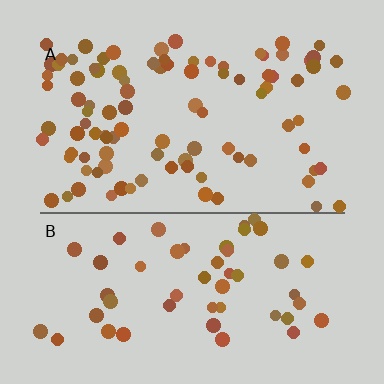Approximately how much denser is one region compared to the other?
Approximately 1.8× — region A over region B.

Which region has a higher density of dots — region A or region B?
A (the top).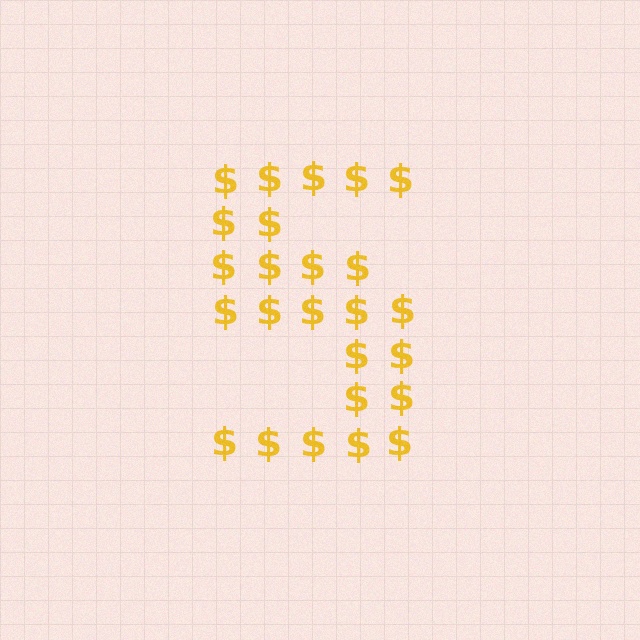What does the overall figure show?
The overall figure shows the digit 5.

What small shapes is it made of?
It is made of small dollar signs.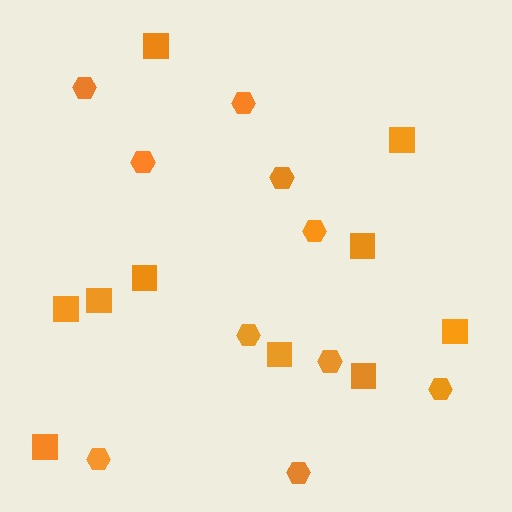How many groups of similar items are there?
There are 2 groups: one group of squares (10) and one group of hexagons (10).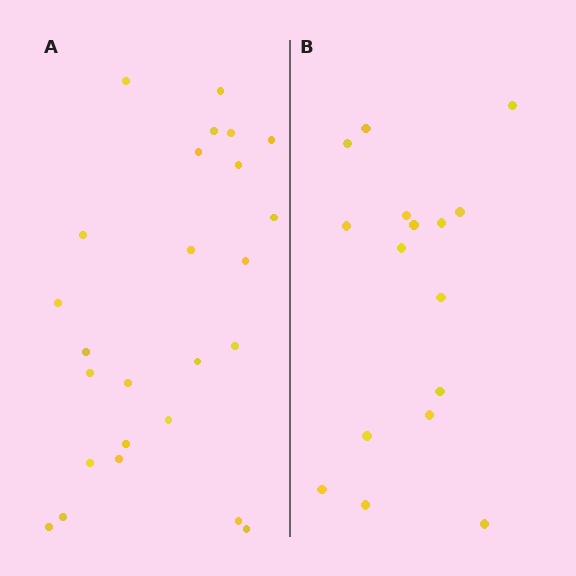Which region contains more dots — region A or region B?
Region A (the left region) has more dots.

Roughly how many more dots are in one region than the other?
Region A has roughly 8 or so more dots than region B.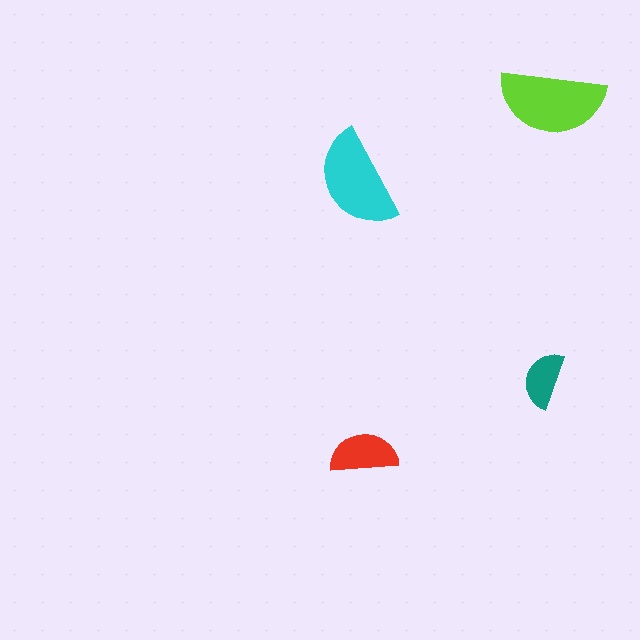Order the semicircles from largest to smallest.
the lime one, the cyan one, the red one, the teal one.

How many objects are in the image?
There are 4 objects in the image.